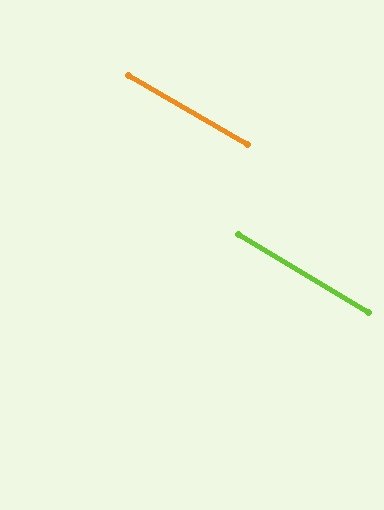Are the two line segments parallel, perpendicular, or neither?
Parallel — their directions differ by only 0.9°.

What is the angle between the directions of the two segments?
Approximately 1 degree.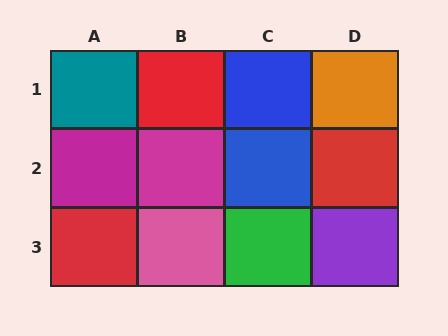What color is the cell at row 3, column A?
Red.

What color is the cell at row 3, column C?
Green.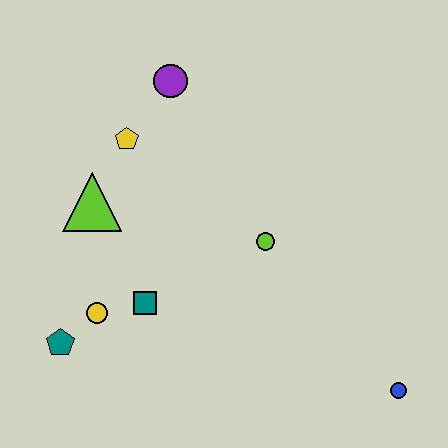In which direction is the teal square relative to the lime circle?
The teal square is to the left of the lime circle.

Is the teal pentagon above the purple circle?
No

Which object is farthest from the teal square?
The blue circle is farthest from the teal square.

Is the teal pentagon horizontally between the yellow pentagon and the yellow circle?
No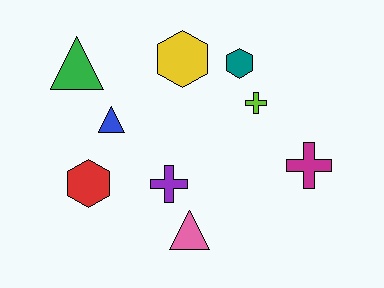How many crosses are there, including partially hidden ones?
There are 3 crosses.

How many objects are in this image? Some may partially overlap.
There are 9 objects.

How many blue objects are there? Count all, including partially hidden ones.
There is 1 blue object.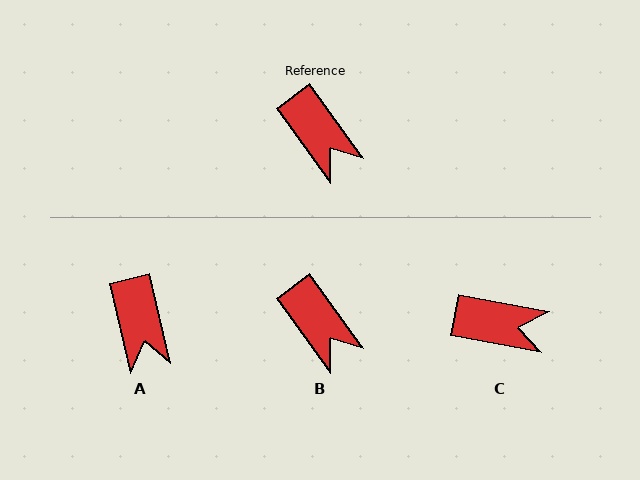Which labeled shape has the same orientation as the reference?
B.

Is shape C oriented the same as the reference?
No, it is off by about 44 degrees.